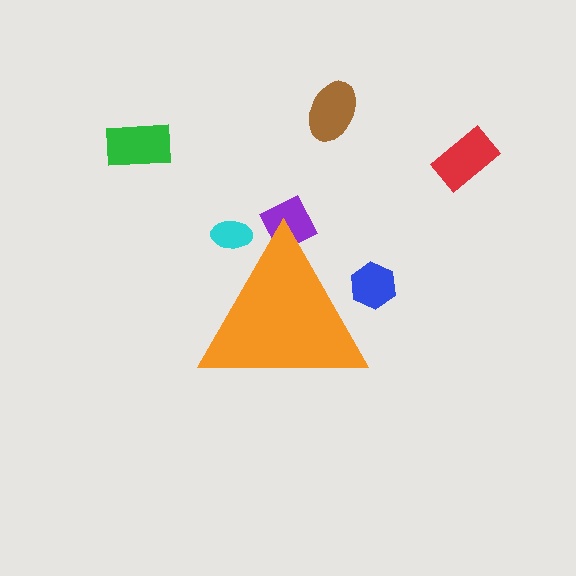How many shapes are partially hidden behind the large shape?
3 shapes are partially hidden.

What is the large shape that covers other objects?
An orange triangle.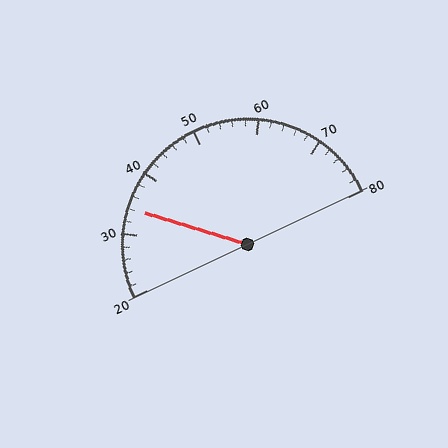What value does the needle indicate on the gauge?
The needle indicates approximately 34.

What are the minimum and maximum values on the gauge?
The gauge ranges from 20 to 80.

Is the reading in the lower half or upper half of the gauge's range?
The reading is in the lower half of the range (20 to 80).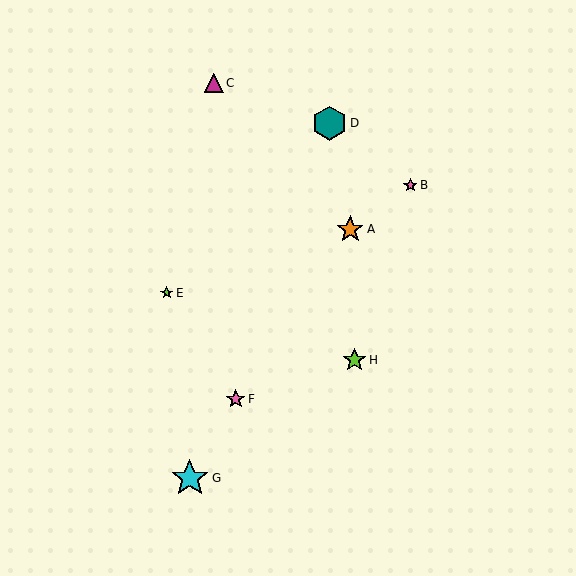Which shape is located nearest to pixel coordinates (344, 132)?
The teal hexagon (labeled D) at (330, 123) is nearest to that location.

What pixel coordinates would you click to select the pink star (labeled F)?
Click at (236, 399) to select the pink star F.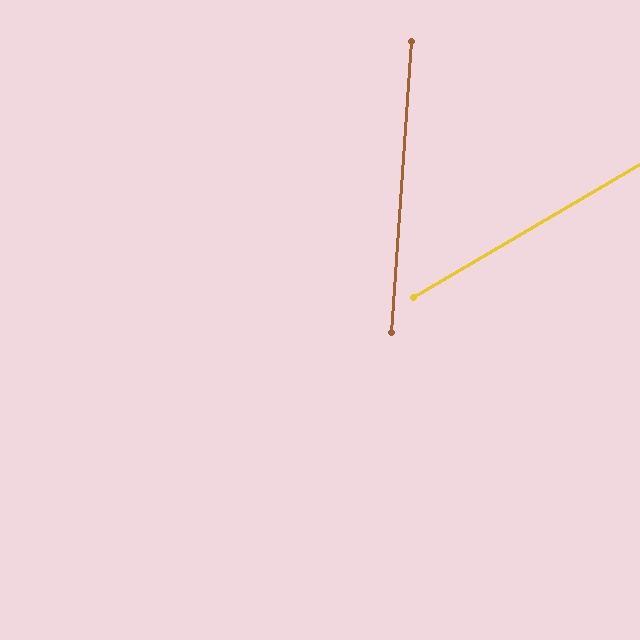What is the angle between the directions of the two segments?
Approximately 56 degrees.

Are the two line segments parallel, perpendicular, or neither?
Neither parallel nor perpendicular — they differ by about 56°.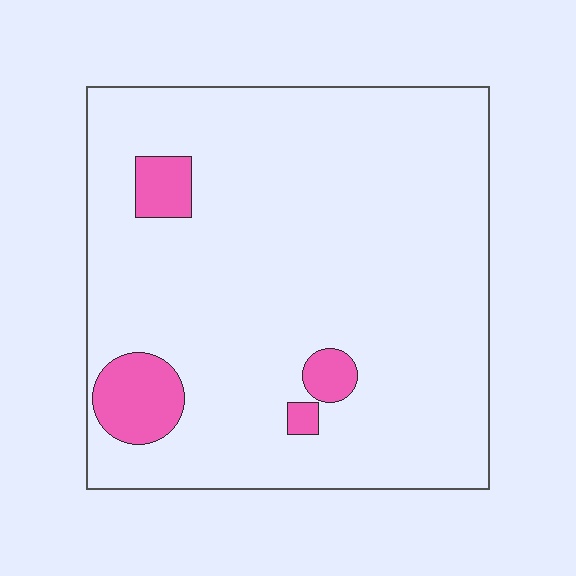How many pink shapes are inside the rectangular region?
4.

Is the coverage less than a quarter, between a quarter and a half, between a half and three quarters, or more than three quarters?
Less than a quarter.